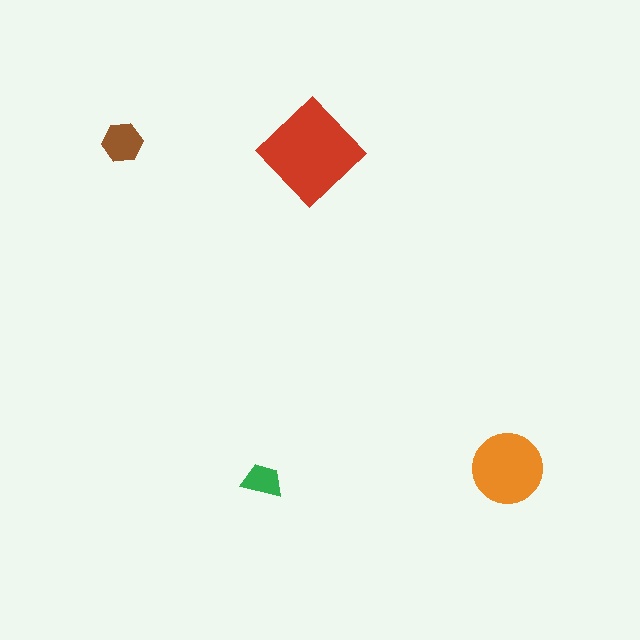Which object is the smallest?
The green trapezoid.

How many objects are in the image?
There are 4 objects in the image.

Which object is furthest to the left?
The brown hexagon is leftmost.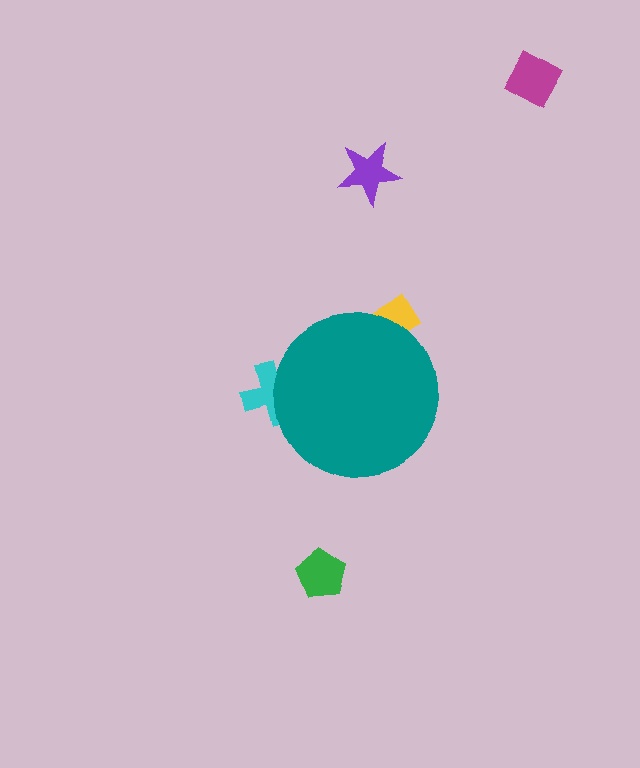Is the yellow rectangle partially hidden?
Yes, the yellow rectangle is partially hidden behind the teal circle.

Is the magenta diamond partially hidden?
No, the magenta diamond is fully visible.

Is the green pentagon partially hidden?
No, the green pentagon is fully visible.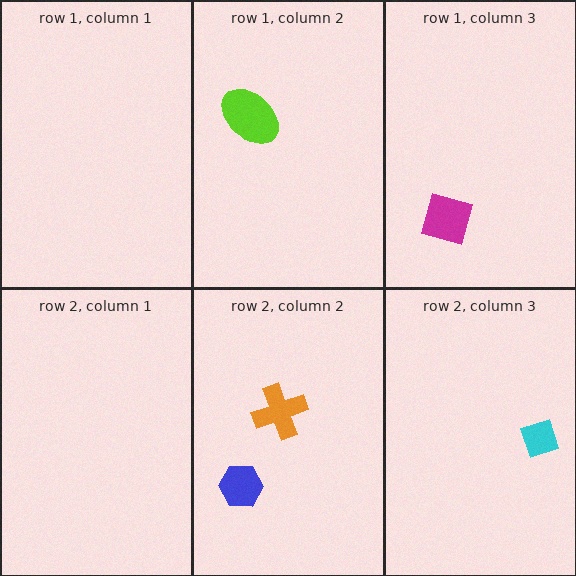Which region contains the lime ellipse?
The row 1, column 2 region.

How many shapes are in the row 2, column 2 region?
2.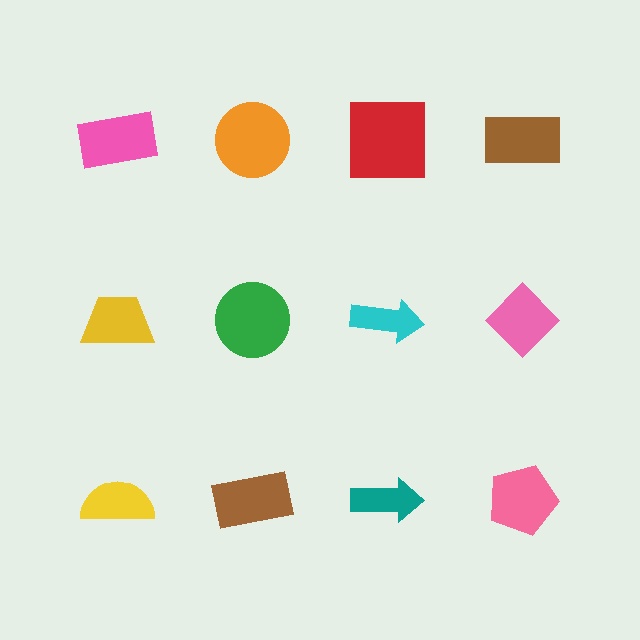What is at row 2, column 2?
A green circle.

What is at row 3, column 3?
A teal arrow.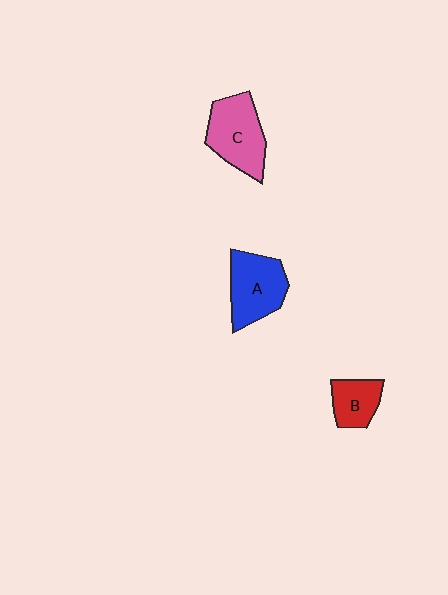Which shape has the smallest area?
Shape B (red).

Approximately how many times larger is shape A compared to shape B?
Approximately 1.7 times.